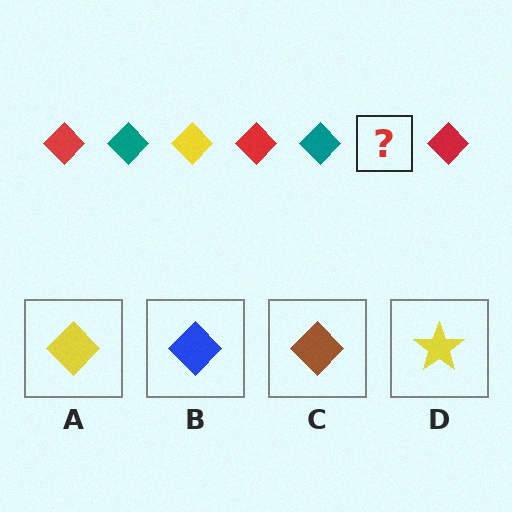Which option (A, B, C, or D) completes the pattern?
A.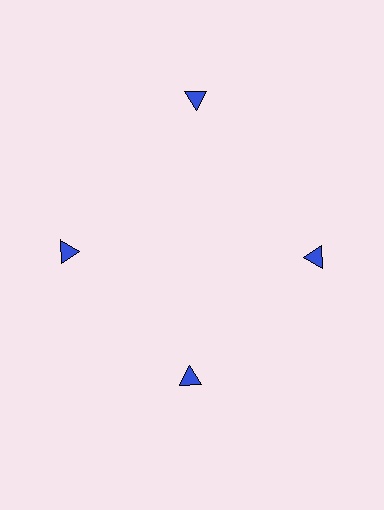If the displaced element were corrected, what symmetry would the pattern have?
It would have 4-fold rotational symmetry — the pattern would map onto itself every 90 degrees.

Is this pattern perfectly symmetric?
No. The 4 blue triangles are arranged in a ring, but one element near the 12 o'clock position is pushed outward from the center, breaking the 4-fold rotational symmetry.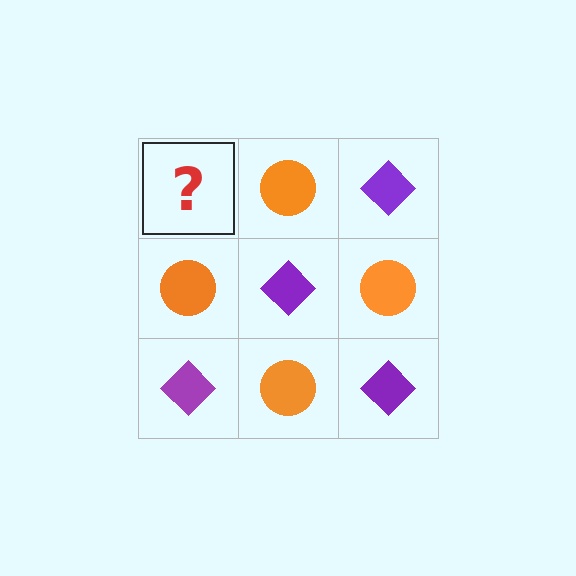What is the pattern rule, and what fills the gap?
The rule is that it alternates purple diamond and orange circle in a checkerboard pattern. The gap should be filled with a purple diamond.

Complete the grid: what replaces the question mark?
The question mark should be replaced with a purple diamond.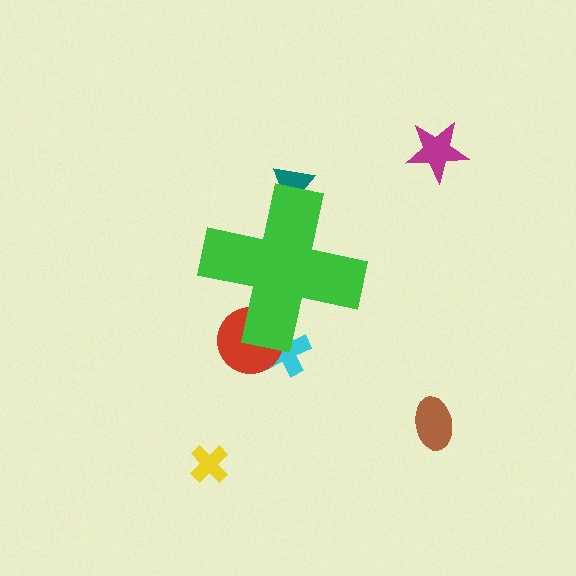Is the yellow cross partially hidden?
No, the yellow cross is fully visible.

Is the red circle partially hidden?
Yes, the red circle is partially hidden behind the green cross.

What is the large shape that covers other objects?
A green cross.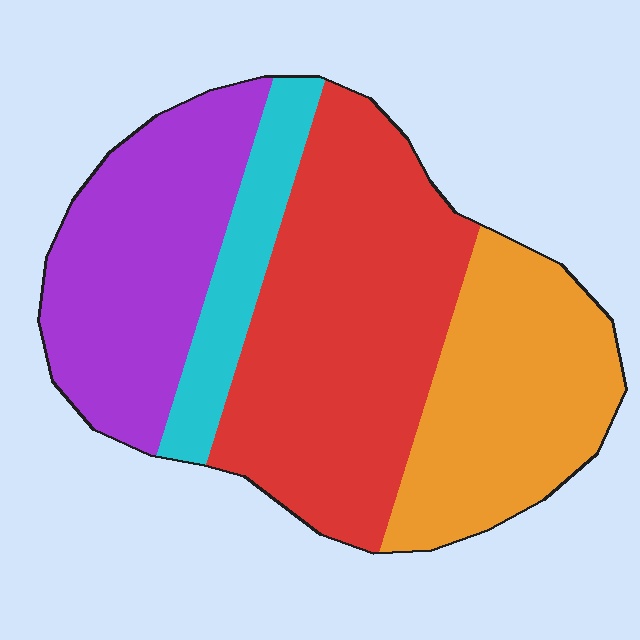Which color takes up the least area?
Cyan, at roughly 10%.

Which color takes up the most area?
Red, at roughly 40%.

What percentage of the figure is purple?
Purple takes up about one quarter (1/4) of the figure.